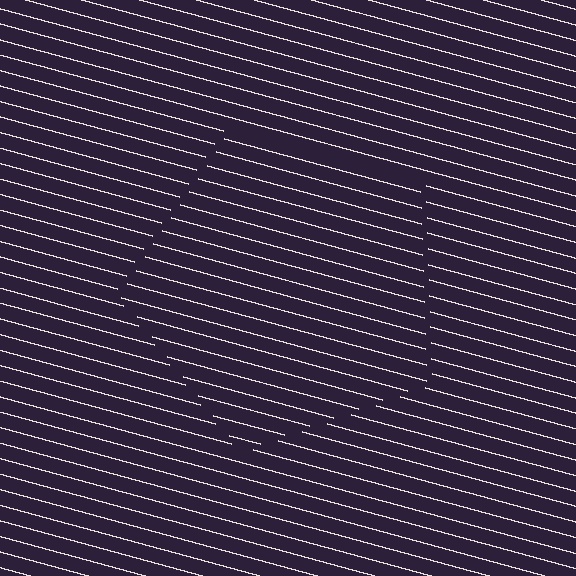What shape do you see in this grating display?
An illusory pentagon. The interior of the shape contains the same grating, shifted by half a period — the contour is defined by the phase discontinuity where line-ends from the inner and outer gratings abut.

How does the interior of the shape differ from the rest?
The interior of the shape contains the same grating, shifted by half a period — the contour is defined by the phase discontinuity where line-ends from the inner and outer gratings abut.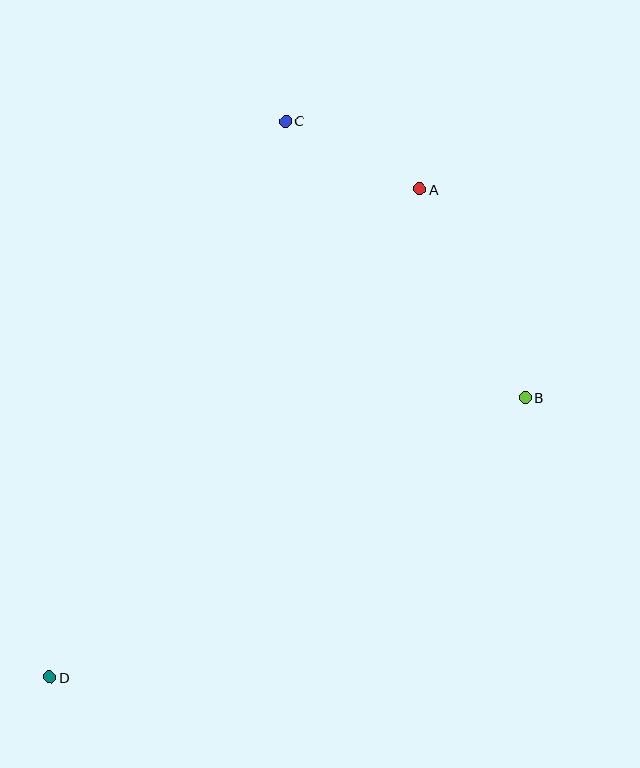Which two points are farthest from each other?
Points A and D are farthest from each other.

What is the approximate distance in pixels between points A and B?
The distance between A and B is approximately 234 pixels.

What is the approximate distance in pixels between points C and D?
The distance between C and D is approximately 604 pixels.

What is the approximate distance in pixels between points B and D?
The distance between B and D is approximately 552 pixels.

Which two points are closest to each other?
Points A and C are closest to each other.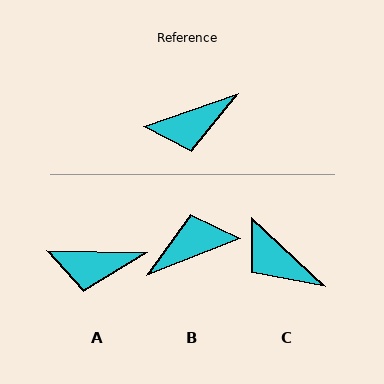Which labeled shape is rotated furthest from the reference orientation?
B, about 177 degrees away.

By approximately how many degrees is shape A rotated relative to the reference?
Approximately 20 degrees clockwise.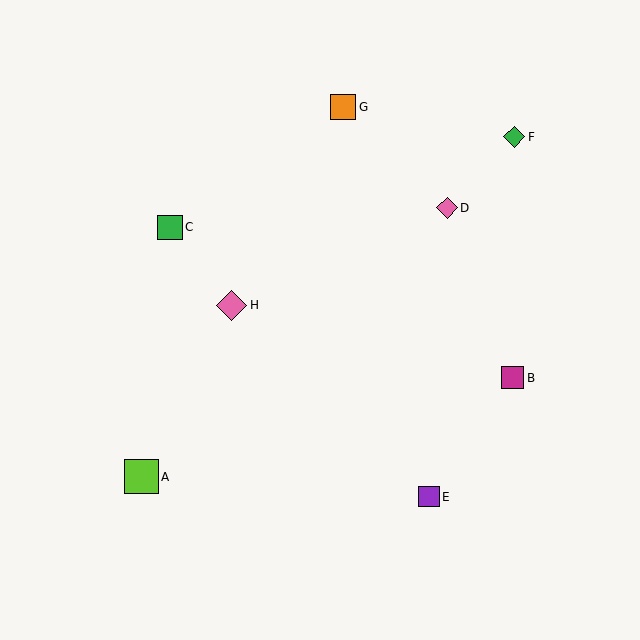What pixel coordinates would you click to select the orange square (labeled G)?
Click at (343, 107) to select the orange square G.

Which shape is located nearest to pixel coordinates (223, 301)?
The pink diamond (labeled H) at (232, 305) is nearest to that location.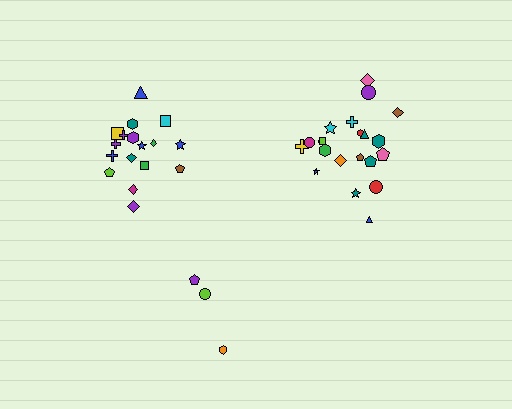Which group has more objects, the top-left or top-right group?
The top-right group.